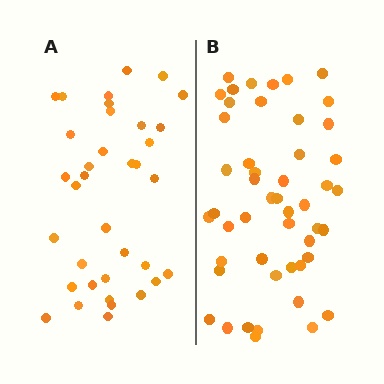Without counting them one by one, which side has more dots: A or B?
Region B (the right region) has more dots.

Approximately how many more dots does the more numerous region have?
Region B has approximately 15 more dots than region A.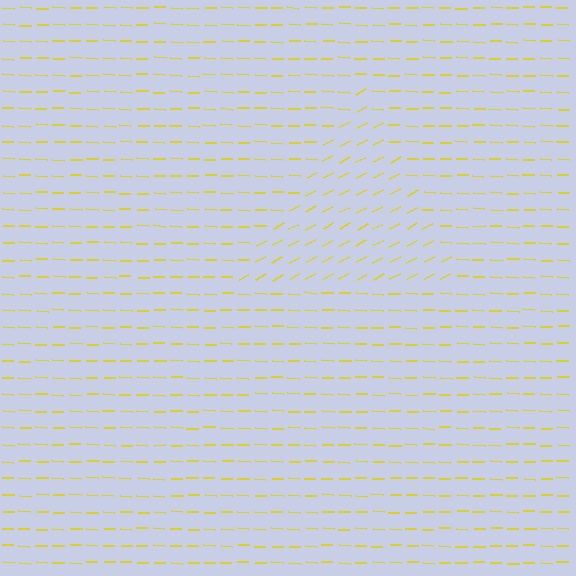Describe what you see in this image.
The image is filled with small yellow line segments. A triangle region in the image has lines oriented differently from the surrounding lines, creating a visible texture boundary.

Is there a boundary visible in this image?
Yes, there is a texture boundary formed by a change in line orientation.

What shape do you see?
I see a triangle.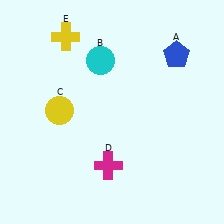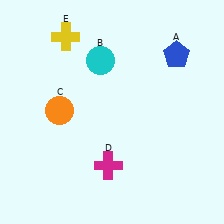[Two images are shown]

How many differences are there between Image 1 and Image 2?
There is 1 difference between the two images.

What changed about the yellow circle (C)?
In Image 1, C is yellow. In Image 2, it changed to orange.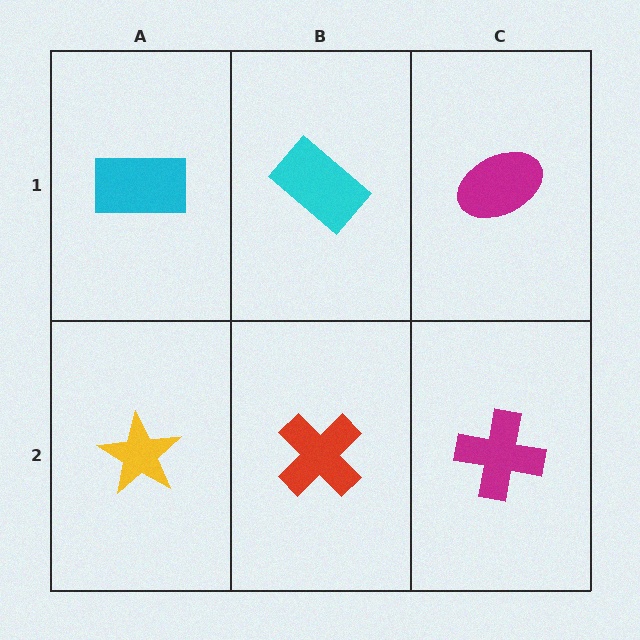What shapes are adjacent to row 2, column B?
A cyan rectangle (row 1, column B), a yellow star (row 2, column A), a magenta cross (row 2, column C).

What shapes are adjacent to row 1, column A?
A yellow star (row 2, column A), a cyan rectangle (row 1, column B).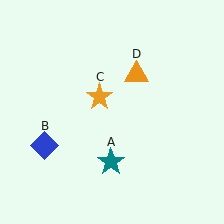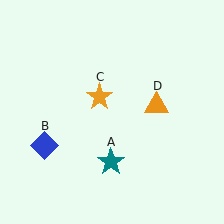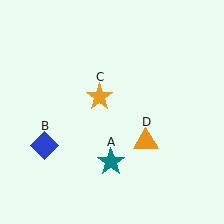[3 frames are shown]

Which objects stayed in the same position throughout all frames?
Teal star (object A) and blue diamond (object B) and orange star (object C) remained stationary.